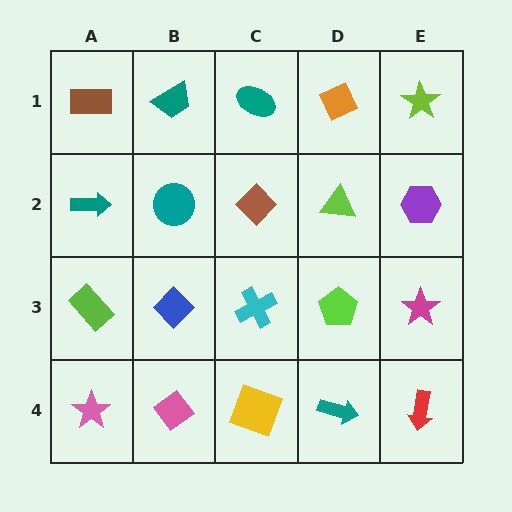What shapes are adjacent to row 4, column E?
A magenta star (row 3, column E), a teal arrow (row 4, column D).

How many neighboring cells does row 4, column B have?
3.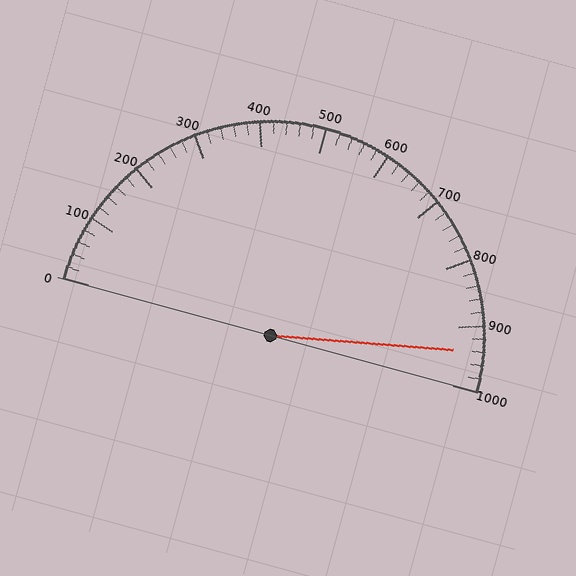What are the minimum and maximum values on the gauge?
The gauge ranges from 0 to 1000.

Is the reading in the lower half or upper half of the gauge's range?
The reading is in the upper half of the range (0 to 1000).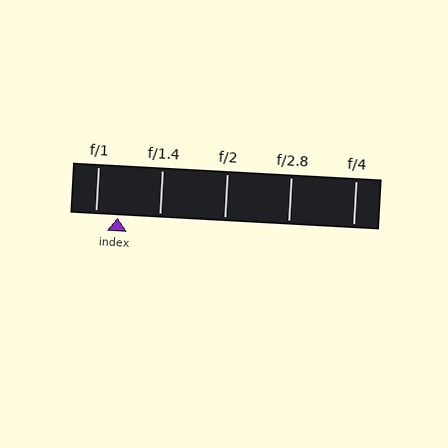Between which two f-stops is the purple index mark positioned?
The index mark is between f/1 and f/1.4.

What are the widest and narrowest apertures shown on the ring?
The widest aperture shown is f/1 and the narrowest is f/4.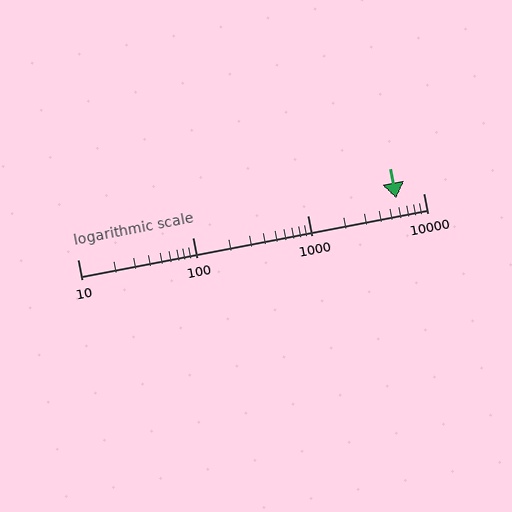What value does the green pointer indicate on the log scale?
The pointer indicates approximately 5800.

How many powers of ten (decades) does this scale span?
The scale spans 3 decades, from 10 to 10000.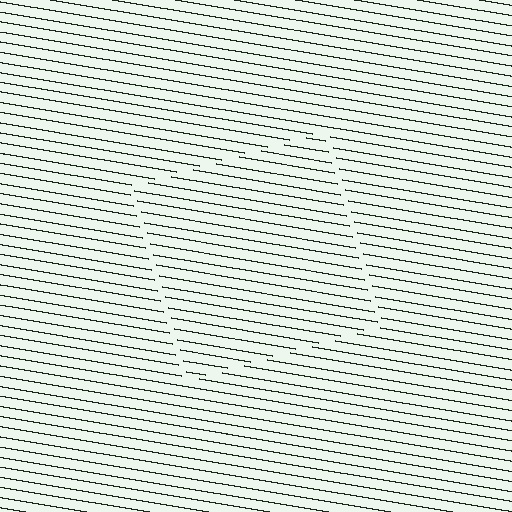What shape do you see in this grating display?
An illusory square. The interior of the shape contains the same grating, shifted by half a period — the contour is defined by the phase discontinuity where line-ends from the inner and outer gratings abut.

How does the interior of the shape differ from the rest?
The interior of the shape contains the same grating, shifted by half a period — the contour is defined by the phase discontinuity where line-ends from the inner and outer gratings abut.